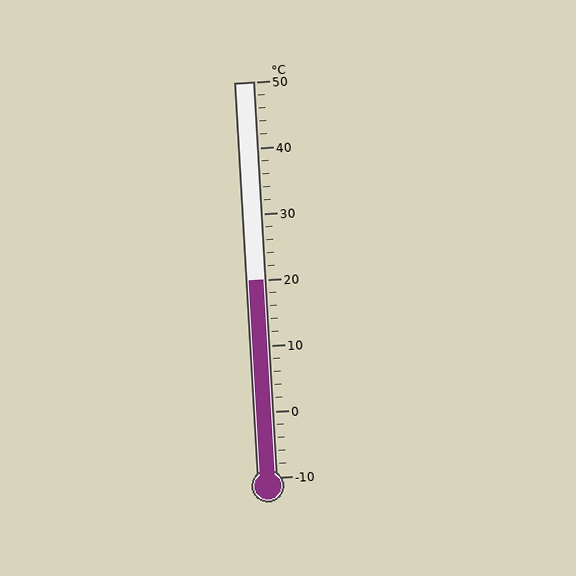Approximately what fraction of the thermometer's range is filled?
The thermometer is filled to approximately 50% of its range.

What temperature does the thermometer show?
The thermometer shows approximately 20°C.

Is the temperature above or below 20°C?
The temperature is at 20°C.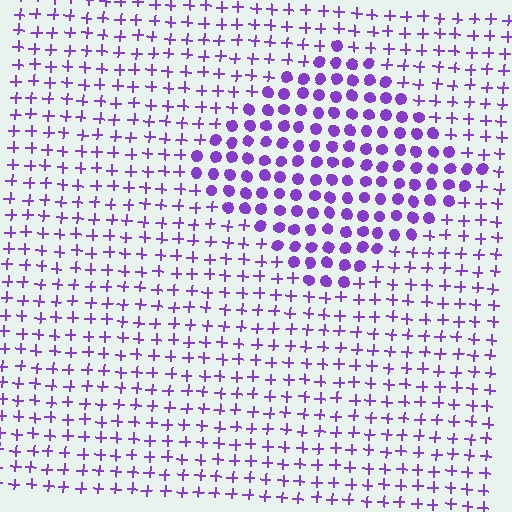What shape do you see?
I see a diamond.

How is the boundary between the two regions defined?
The boundary is defined by a change in element shape: circles inside vs. plus signs outside. All elements share the same color and spacing.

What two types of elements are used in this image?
The image uses circles inside the diamond region and plus signs outside it.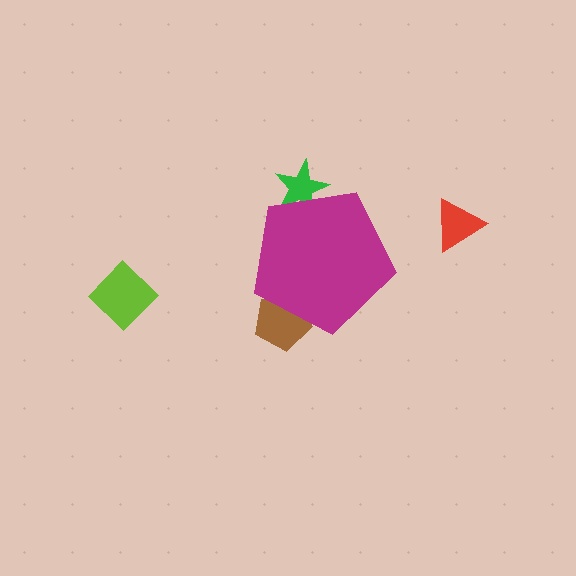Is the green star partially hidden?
Yes, the green star is partially hidden behind the magenta pentagon.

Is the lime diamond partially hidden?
No, the lime diamond is fully visible.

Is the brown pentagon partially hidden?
Yes, the brown pentagon is partially hidden behind the magenta pentagon.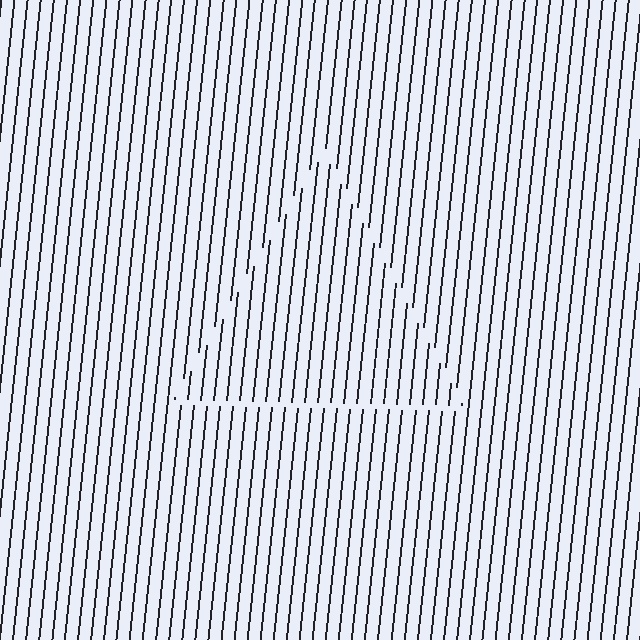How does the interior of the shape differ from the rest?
The interior of the shape contains the same grating, shifted by half a period — the contour is defined by the phase discontinuity where line-ends from the inner and outer gratings abut.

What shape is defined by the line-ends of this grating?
An illusory triangle. The interior of the shape contains the same grating, shifted by half a period — the contour is defined by the phase discontinuity where line-ends from the inner and outer gratings abut.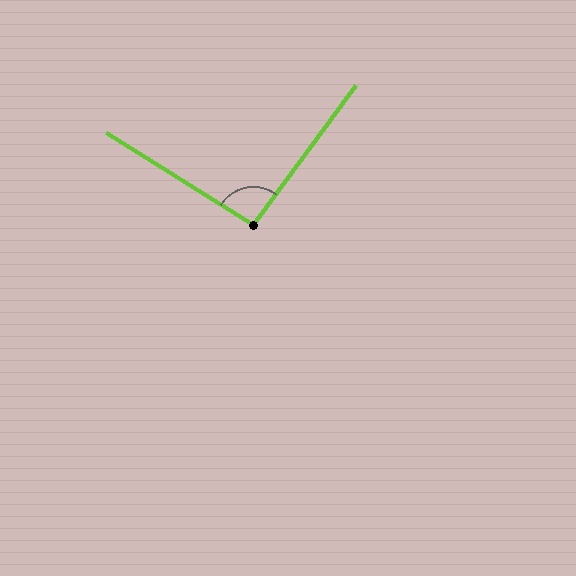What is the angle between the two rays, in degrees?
Approximately 94 degrees.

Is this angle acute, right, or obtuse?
It is approximately a right angle.